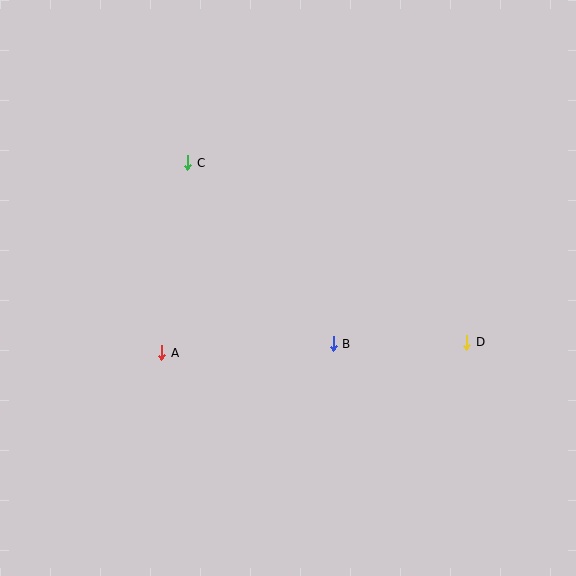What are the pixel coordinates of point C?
Point C is at (188, 163).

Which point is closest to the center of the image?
Point B at (333, 344) is closest to the center.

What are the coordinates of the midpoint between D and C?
The midpoint between D and C is at (327, 253).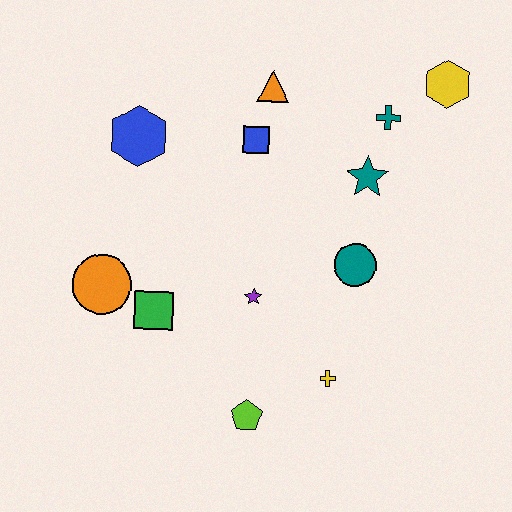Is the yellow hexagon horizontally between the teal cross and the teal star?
No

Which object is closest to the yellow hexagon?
The teal cross is closest to the yellow hexagon.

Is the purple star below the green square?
No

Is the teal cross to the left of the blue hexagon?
No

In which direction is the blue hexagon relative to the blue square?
The blue hexagon is to the left of the blue square.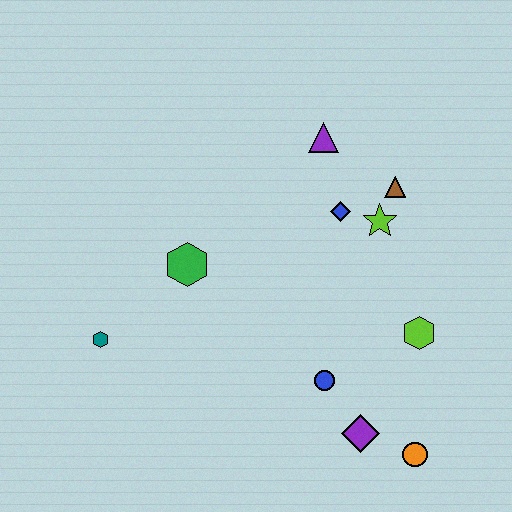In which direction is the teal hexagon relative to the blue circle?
The teal hexagon is to the left of the blue circle.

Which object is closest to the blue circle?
The purple diamond is closest to the blue circle.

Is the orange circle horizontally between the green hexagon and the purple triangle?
No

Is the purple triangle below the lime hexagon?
No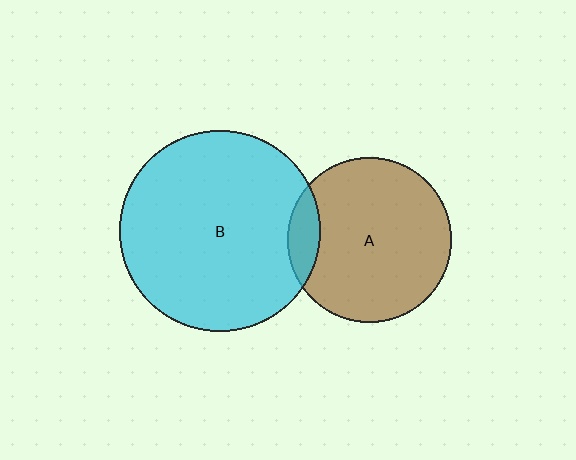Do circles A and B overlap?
Yes.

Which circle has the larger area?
Circle B (cyan).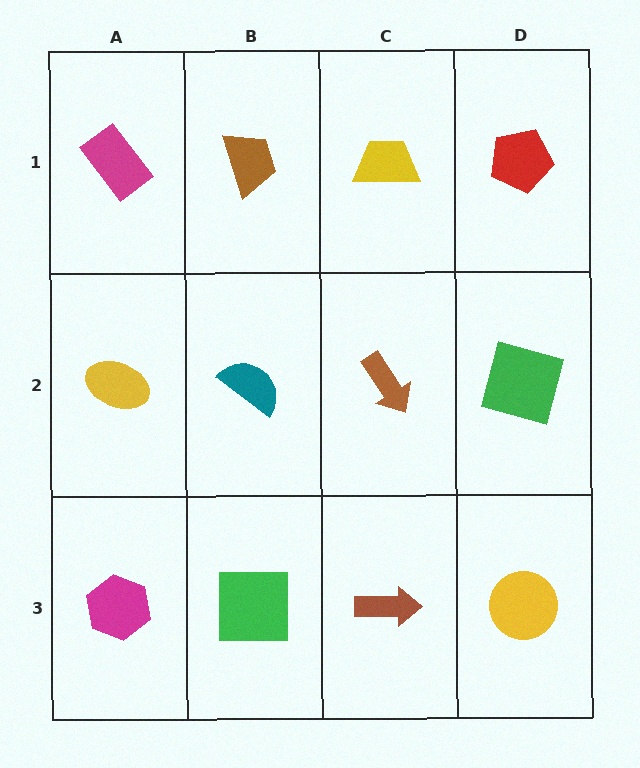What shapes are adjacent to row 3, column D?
A green square (row 2, column D), a brown arrow (row 3, column C).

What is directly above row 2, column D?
A red pentagon.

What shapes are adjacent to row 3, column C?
A brown arrow (row 2, column C), a green square (row 3, column B), a yellow circle (row 3, column D).